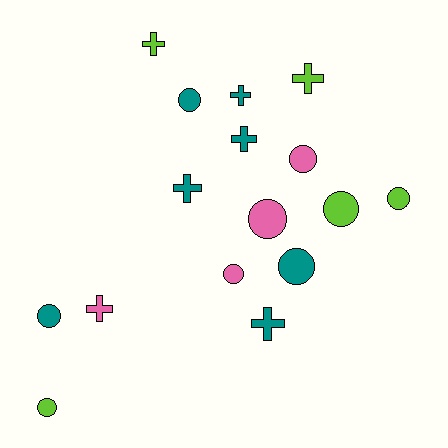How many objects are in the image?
There are 16 objects.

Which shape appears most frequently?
Circle, with 9 objects.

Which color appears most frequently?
Teal, with 7 objects.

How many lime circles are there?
There are 3 lime circles.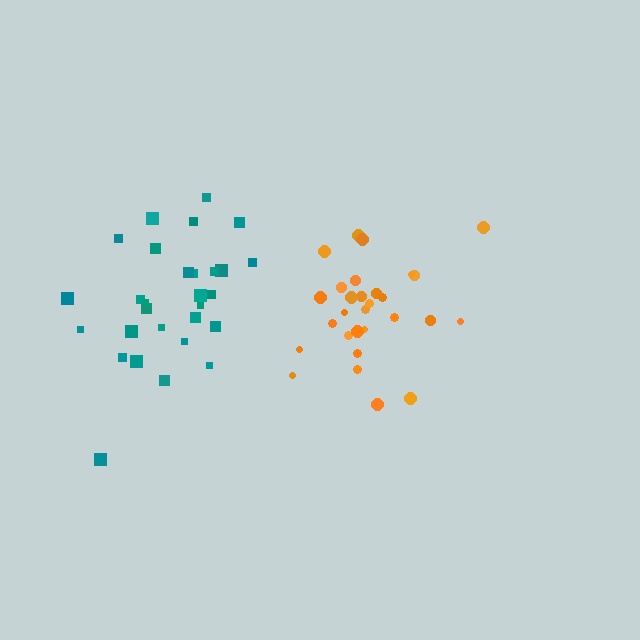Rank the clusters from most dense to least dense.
orange, teal.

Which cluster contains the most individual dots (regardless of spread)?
Orange (29).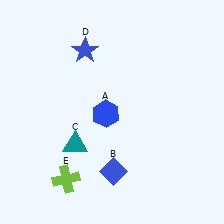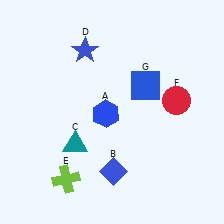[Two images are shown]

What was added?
A red circle (F), a blue square (G) were added in Image 2.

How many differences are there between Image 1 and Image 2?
There are 2 differences between the two images.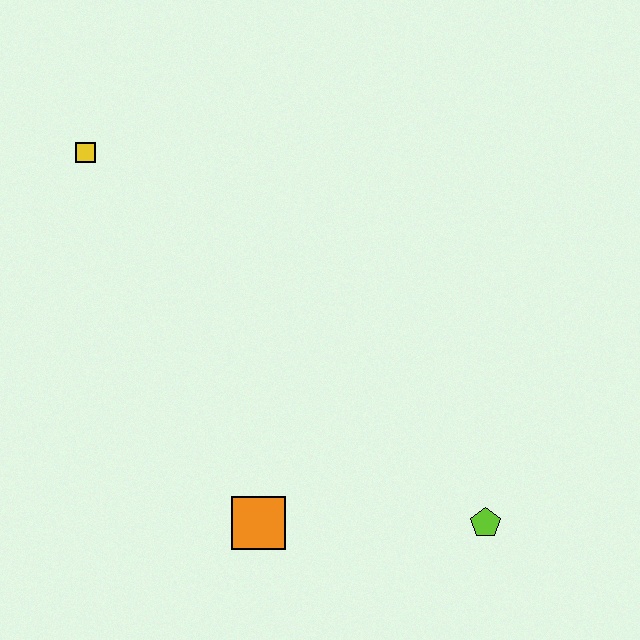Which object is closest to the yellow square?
The orange square is closest to the yellow square.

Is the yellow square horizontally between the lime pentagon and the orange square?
No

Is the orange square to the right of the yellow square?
Yes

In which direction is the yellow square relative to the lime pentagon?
The yellow square is to the left of the lime pentagon.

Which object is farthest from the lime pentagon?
The yellow square is farthest from the lime pentagon.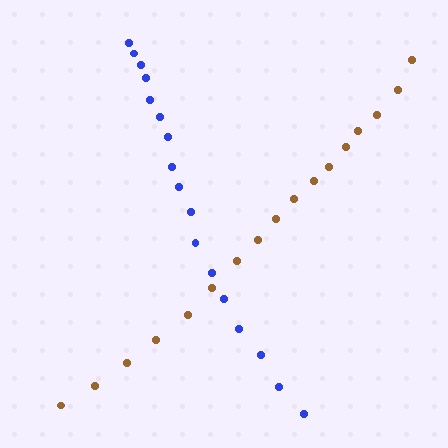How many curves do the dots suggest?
There are 2 distinct paths.